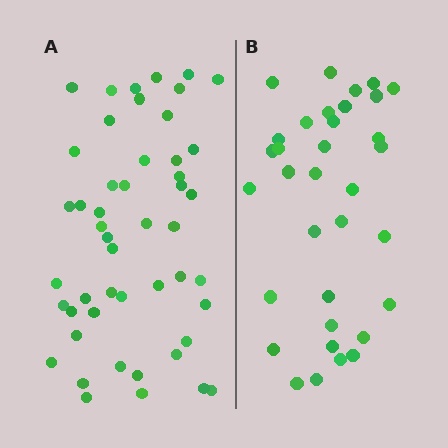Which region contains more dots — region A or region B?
Region A (the left region) has more dots.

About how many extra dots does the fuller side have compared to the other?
Region A has approximately 15 more dots than region B.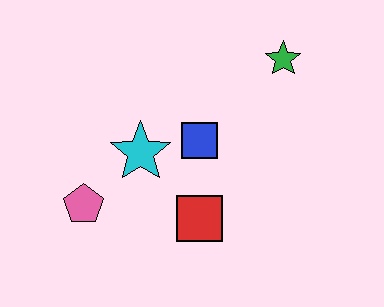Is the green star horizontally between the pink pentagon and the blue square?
No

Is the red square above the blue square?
No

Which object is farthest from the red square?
The green star is farthest from the red square.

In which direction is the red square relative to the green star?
The red square is below the green star.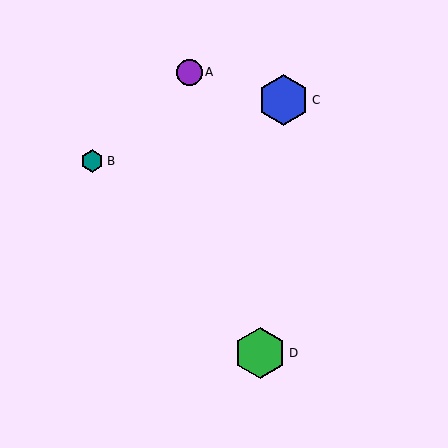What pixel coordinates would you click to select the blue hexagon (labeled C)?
Click at (284, 100) to select the blue hexagon C.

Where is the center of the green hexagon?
The center of the green hexagon is at (260, 353).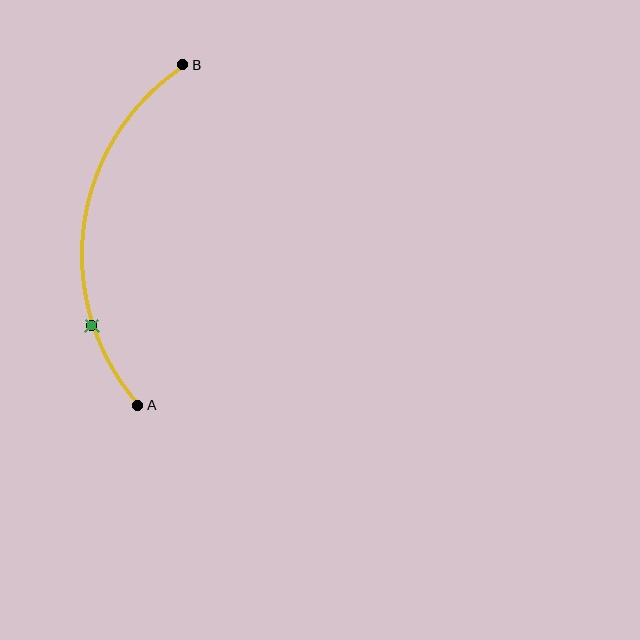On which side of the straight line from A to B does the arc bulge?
The arc bulges to the left of the straight line connecting A and B.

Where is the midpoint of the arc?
The arc midpoint is the point on the curve farthest from the straight line joining A and B. It sits to the left of that line.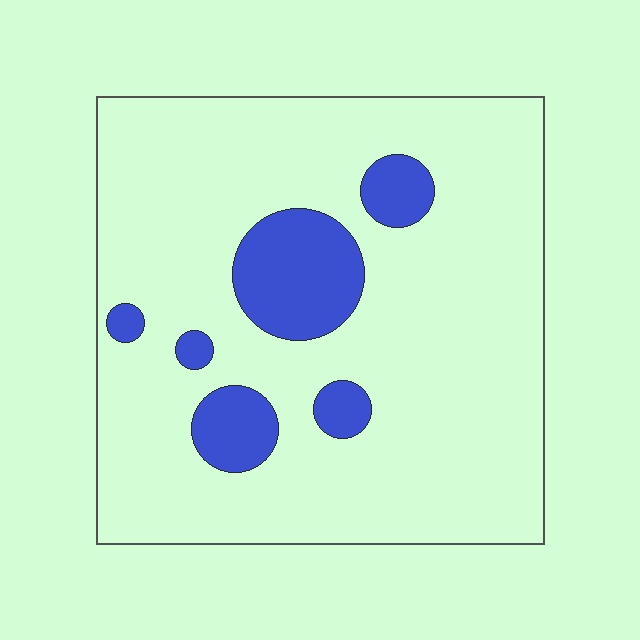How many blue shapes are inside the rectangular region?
6.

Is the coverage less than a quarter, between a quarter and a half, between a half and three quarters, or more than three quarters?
Less than a quarter.